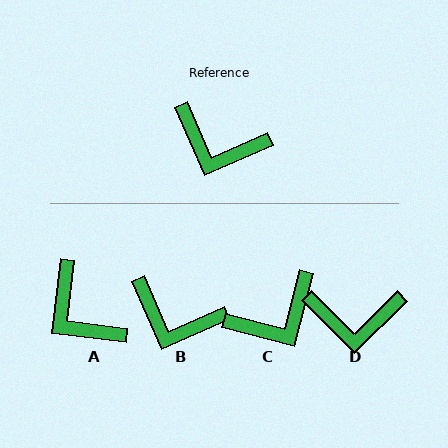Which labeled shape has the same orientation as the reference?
B.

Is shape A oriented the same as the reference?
No, it is off by about 31 degrees.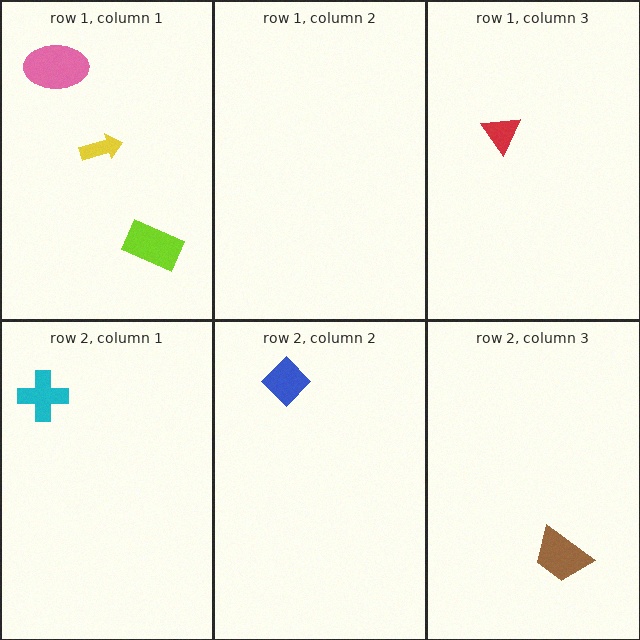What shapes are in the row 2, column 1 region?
The cyan cross.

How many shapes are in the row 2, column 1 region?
1.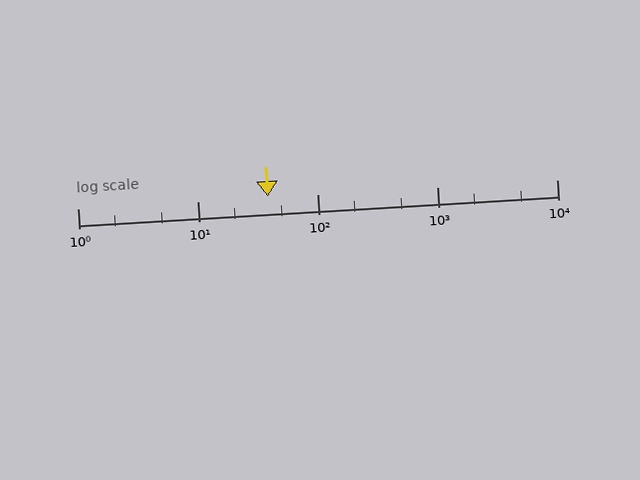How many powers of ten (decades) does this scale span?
The scale spans 4 decades, from 1 to 10000.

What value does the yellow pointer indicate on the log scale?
The pointer indicates approximately 39.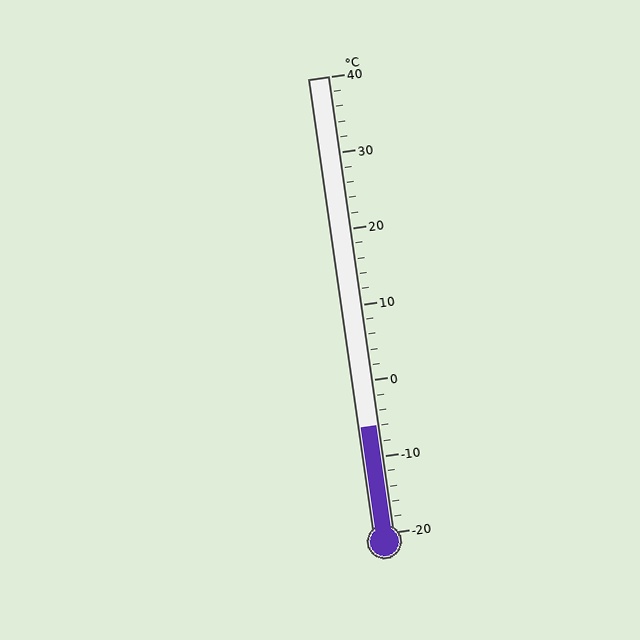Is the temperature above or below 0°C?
The temperature is below 0°C.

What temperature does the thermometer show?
The thermometer shows approximately -6°C.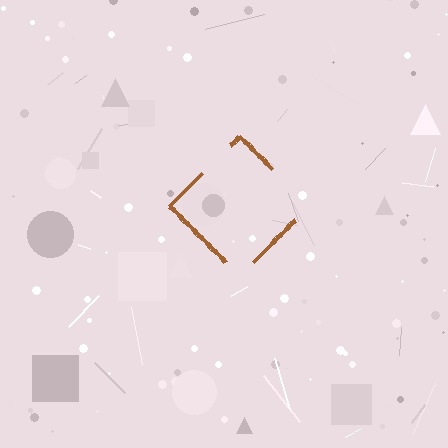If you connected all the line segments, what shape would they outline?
They would outline a diamond.